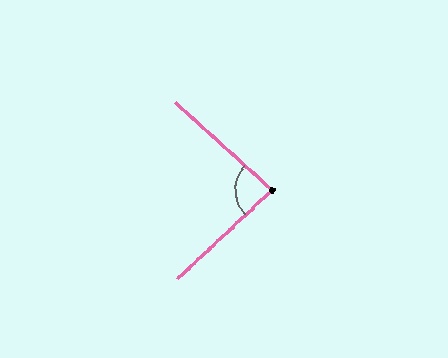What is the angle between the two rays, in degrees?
Approximately 86 degrees.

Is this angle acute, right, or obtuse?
It is approximately a right angle.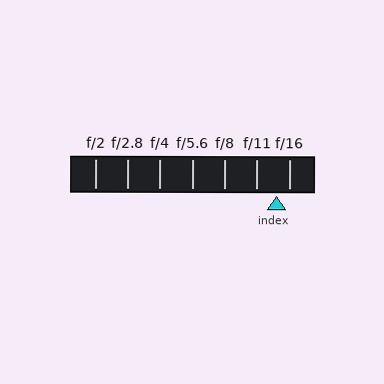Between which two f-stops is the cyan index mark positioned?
The index mark is between f/11 and f/16.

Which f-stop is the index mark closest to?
The index mark is closest to f/16.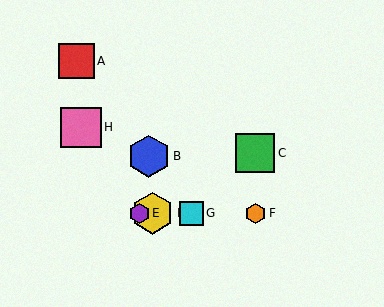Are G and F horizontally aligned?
Yes, both are at y≈213.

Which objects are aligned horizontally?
Objects D, E, F, G are aligned horizontally.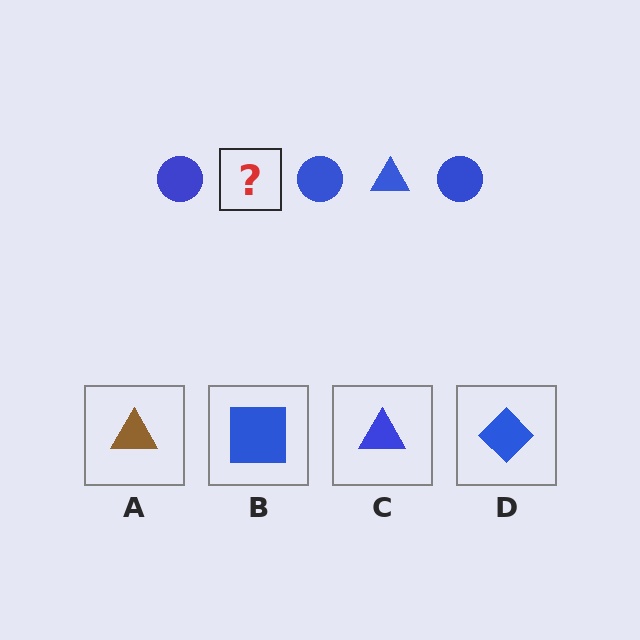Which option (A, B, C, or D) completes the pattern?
C.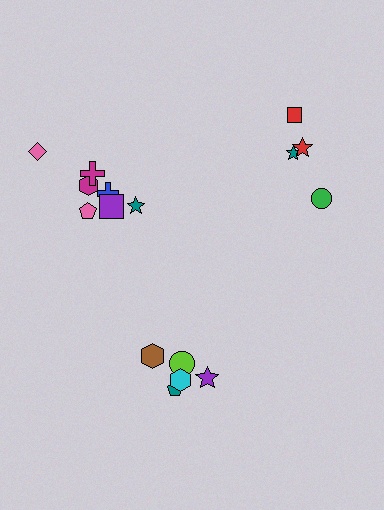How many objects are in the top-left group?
There are 7 objects.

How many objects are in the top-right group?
There are 4 objects.